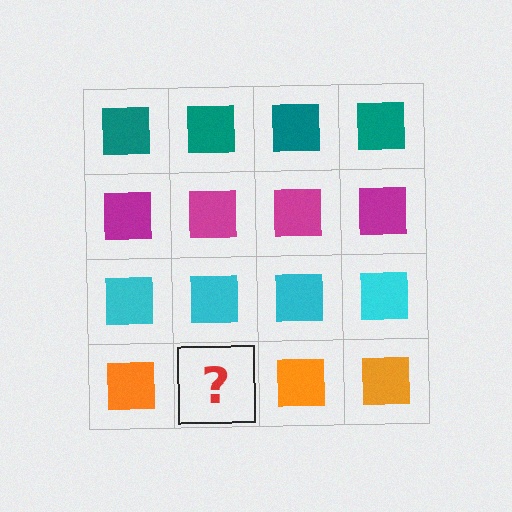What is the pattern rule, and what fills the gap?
The rule is that each row has a consistent color. The gap should be filled with an orange square.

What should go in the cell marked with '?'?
The missing cell should contain an orange square.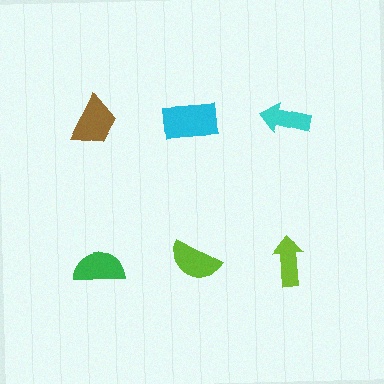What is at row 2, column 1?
A green semicircle.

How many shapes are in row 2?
3 shapes.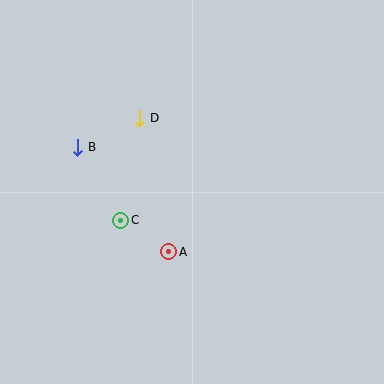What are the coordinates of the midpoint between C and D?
The midpoint between C and D is at (130, 169).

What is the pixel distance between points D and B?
The distance between D and B is 68 pixels.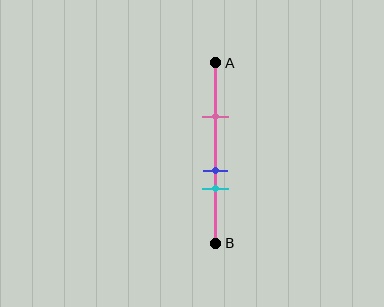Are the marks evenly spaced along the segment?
No, the marks are not evenly spaced.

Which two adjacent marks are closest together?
The blue and cyan marks are the closest adjacent pair.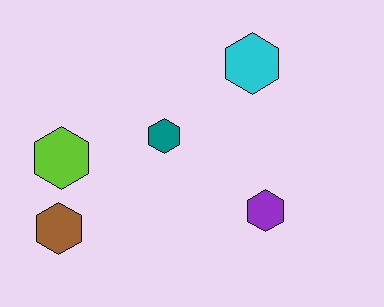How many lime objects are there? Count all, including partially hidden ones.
There is 1 lime object.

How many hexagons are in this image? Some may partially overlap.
There are 5 hexagons.